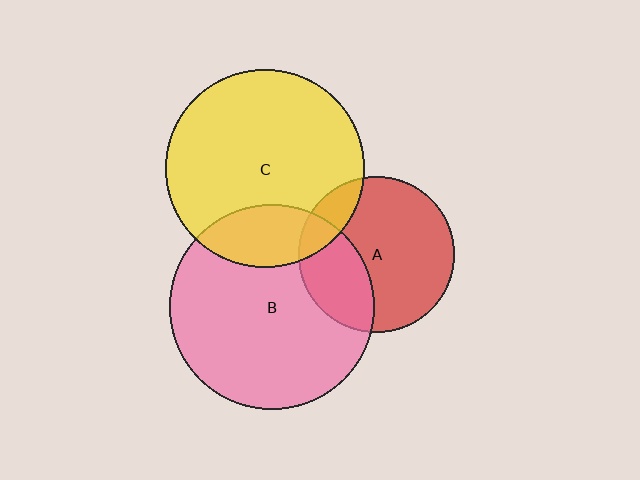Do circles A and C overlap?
Yes.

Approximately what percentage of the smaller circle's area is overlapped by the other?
Approximately 15%.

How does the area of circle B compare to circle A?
Approximately 1.7 times.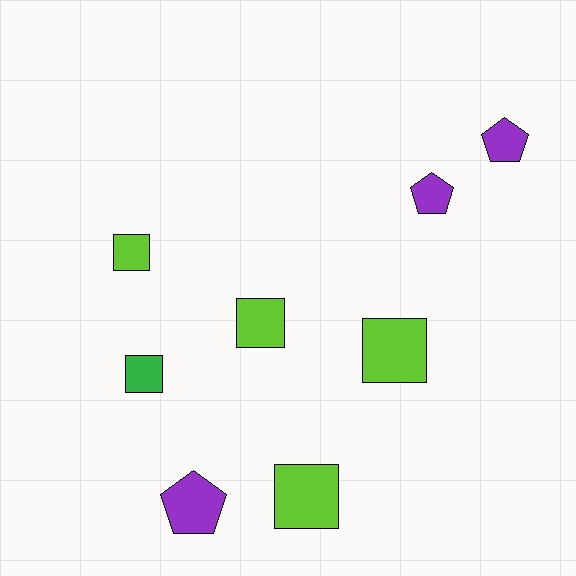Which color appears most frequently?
Lime, with 4 objects.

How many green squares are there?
There is 1 green square.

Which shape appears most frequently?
Square, with 5 objects.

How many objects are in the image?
There are 8 objects.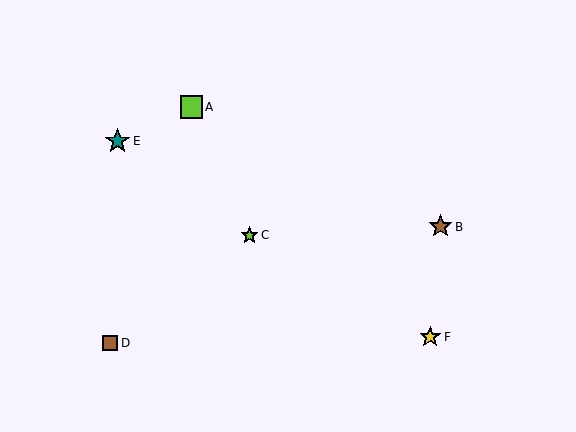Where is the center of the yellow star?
The center of the yellow star is at (430, 337).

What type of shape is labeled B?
Shape B is a brown star.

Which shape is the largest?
The teal star (labeled E) is the largest.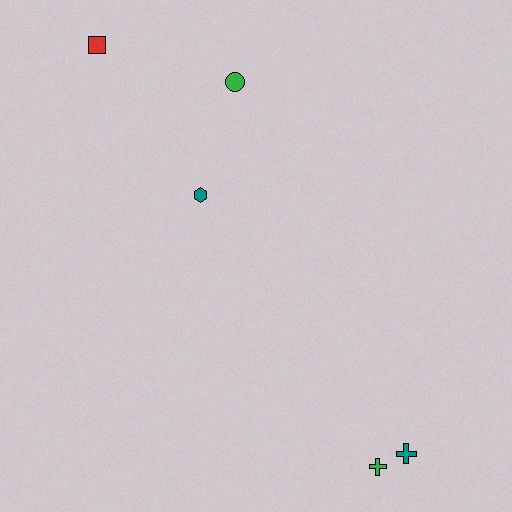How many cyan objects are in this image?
There are no cyan objects.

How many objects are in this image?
There are 5 objects.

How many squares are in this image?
There is 1 square.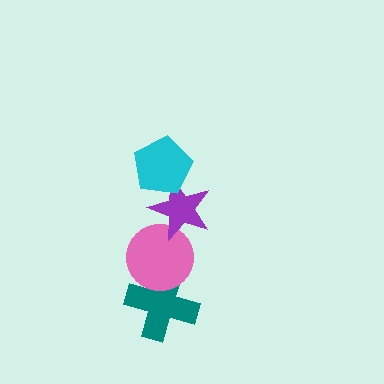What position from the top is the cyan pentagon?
The cyan pentagon is 1st from the top.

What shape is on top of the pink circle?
The purple star is on top of the pink circle.